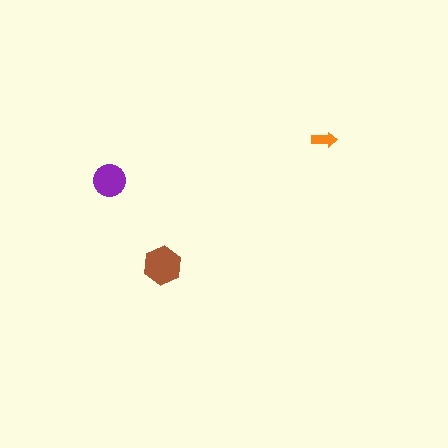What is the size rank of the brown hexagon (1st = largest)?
1st.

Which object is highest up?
The orange arrow is topmost.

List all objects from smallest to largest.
The orange arrow, the purple circle, the brown hexagon.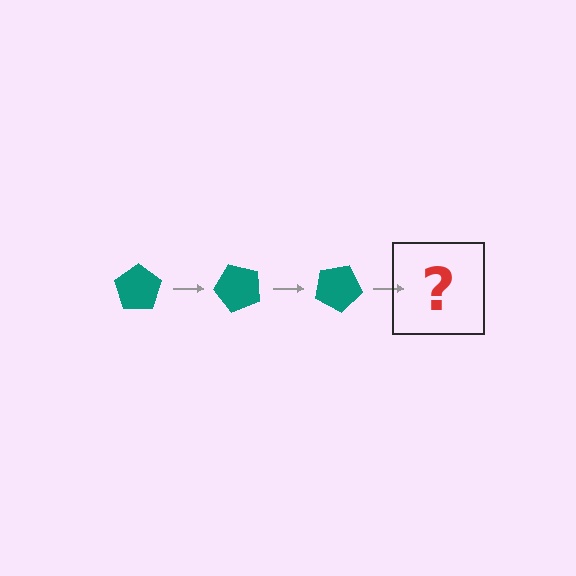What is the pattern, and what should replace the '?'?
The pattern is that the pentagon rotates 50 degrees each step. The '?' should be a teal pentagon rotated 150 degrees.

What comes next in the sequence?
The next element should be a teal pentagon rotated 150 degrees.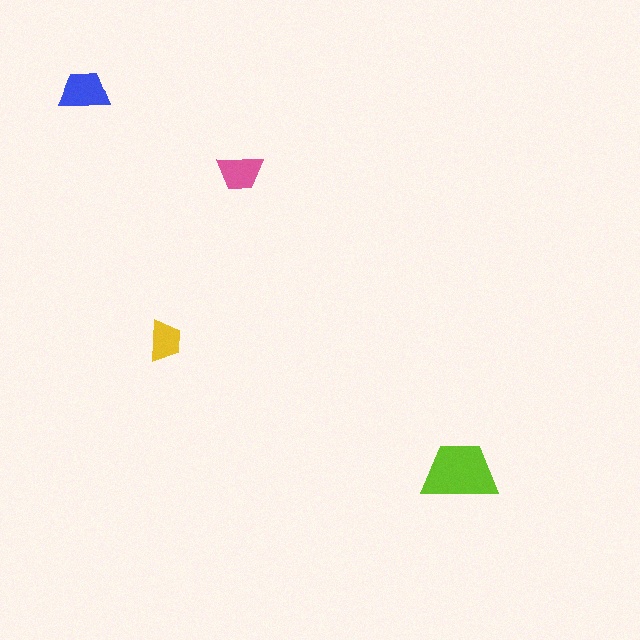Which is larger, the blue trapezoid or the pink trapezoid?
The blue one.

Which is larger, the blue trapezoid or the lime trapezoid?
The lime one.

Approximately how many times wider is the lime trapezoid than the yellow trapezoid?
About 2 times wider.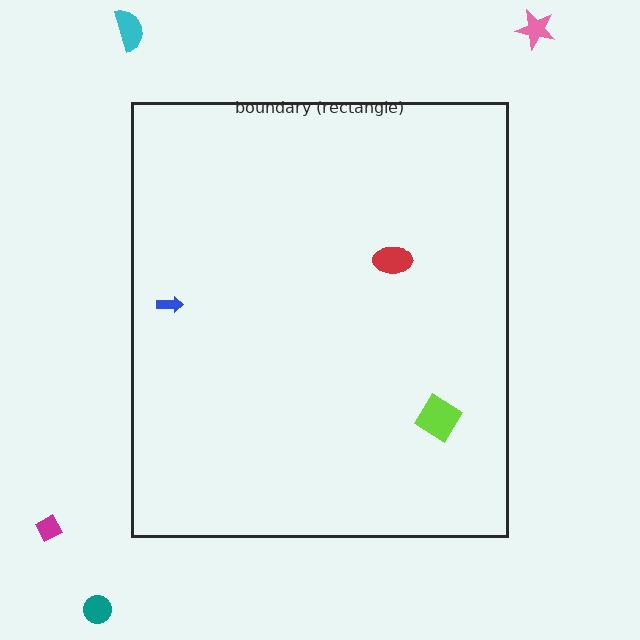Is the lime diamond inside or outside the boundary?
Inside.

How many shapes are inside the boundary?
3 inside, 4 outside.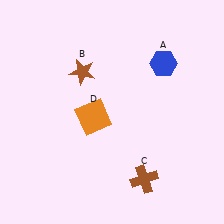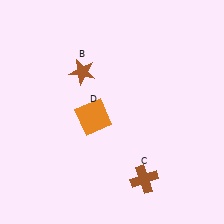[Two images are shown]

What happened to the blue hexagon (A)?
The blue hexagon (A) was removed in Image 2. It was in the top-right area of Image 1.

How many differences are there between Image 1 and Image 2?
There is 1 difference between the two images.